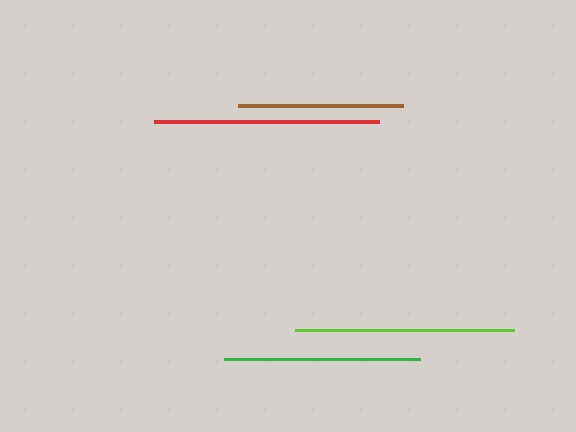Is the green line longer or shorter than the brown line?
The green line is longer than the brown line.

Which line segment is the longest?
The red line is the longest at approximately 225 pixels.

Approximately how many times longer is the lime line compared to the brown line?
The lime line is approximately 1.3 times the length of the brown line.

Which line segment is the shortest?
The brown line is the shortest at approximately 165 pixels.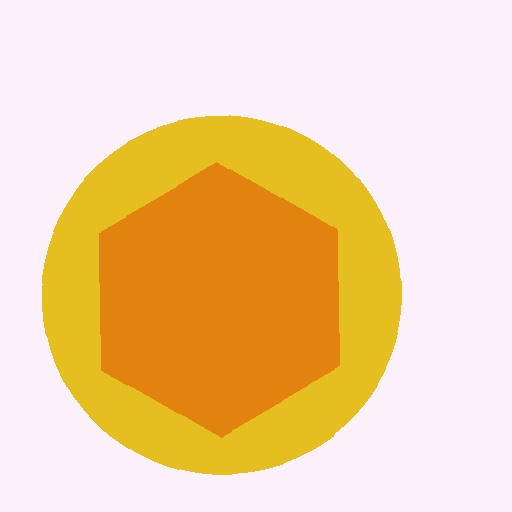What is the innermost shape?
The orange hexagon.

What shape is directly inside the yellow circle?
The orange hexagon.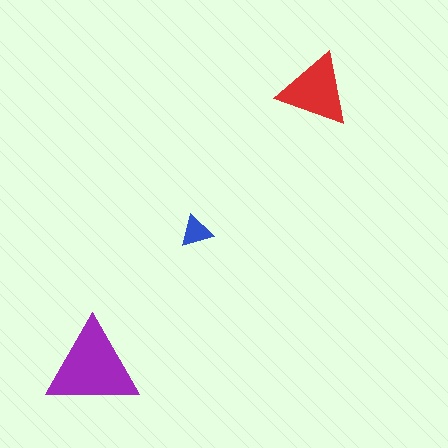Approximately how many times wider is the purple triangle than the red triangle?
About 1.5 times wider.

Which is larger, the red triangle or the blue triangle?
The red one.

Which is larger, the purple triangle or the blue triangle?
The purple one.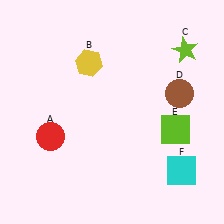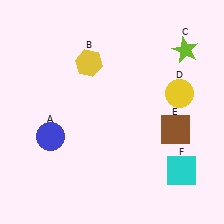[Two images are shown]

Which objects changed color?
A changed from red to blue. D changed from brown to yellow. E changed from lime to brown.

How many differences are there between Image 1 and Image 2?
There are 3 differences between the two images.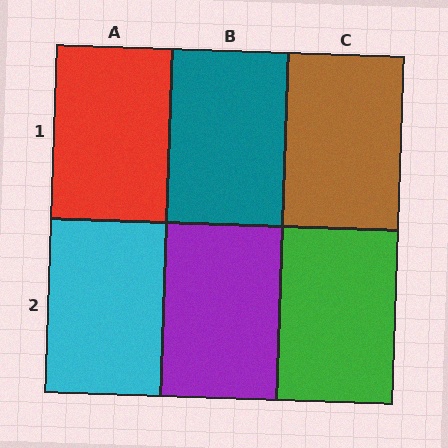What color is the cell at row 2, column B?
Purple.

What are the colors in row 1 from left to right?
Red, teal, brown.